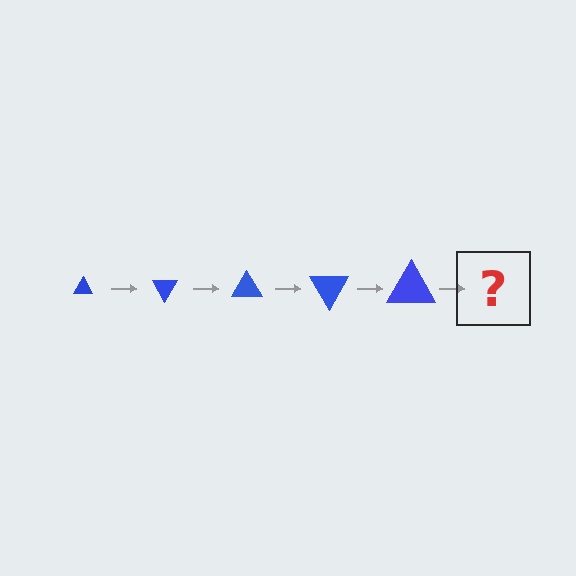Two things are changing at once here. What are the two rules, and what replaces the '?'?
The two rules are that the triangle grows larger each step and it rotates 60 degrees each step. The '?' should be a triangle, larger than the previous one and rotated 300 degrees from the start.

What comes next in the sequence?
The next element should be a triangle, larger than the previous one and rotated 300 degrees from the start.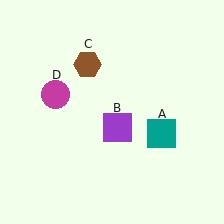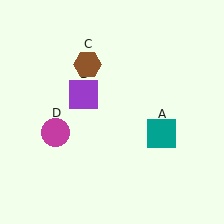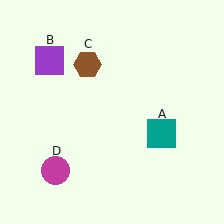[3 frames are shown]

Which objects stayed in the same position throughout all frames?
Teal square (object A) and brown hexagon (object C) remained stationary.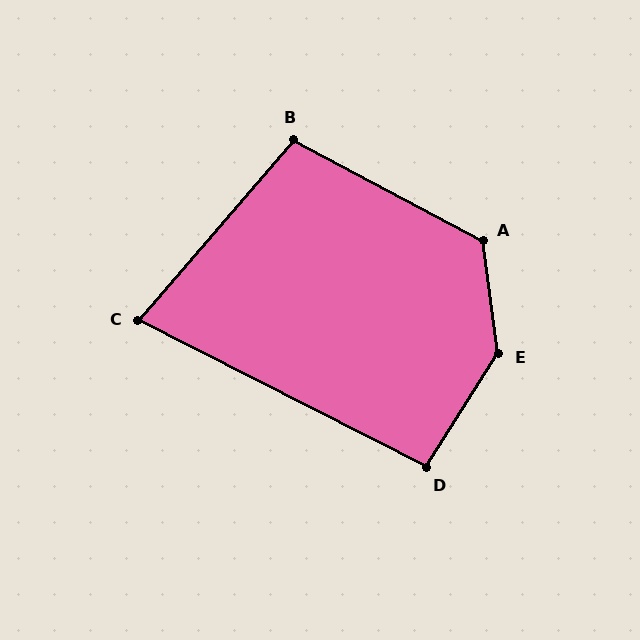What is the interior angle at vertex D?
Approximately 95 degrees (obtuse).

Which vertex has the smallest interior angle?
C, at approximately 76 degrees.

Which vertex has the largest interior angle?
E, at approximately 140 degrees.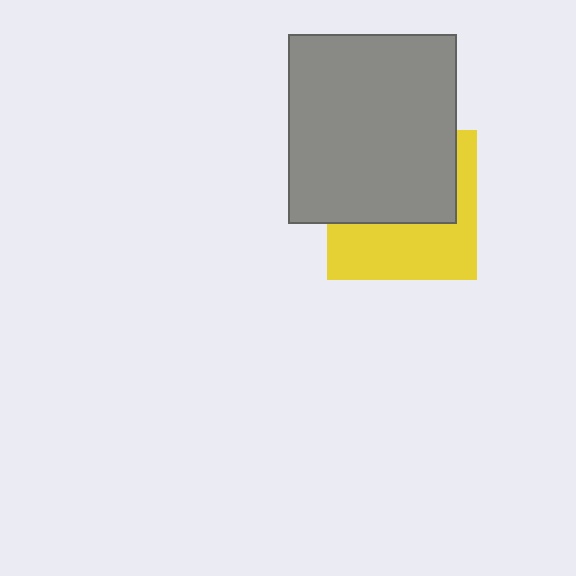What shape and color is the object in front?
The object in front is a gray rectangle.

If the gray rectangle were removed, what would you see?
You would see the complete yellow square.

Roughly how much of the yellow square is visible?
About half of it is visible (roughly 46%).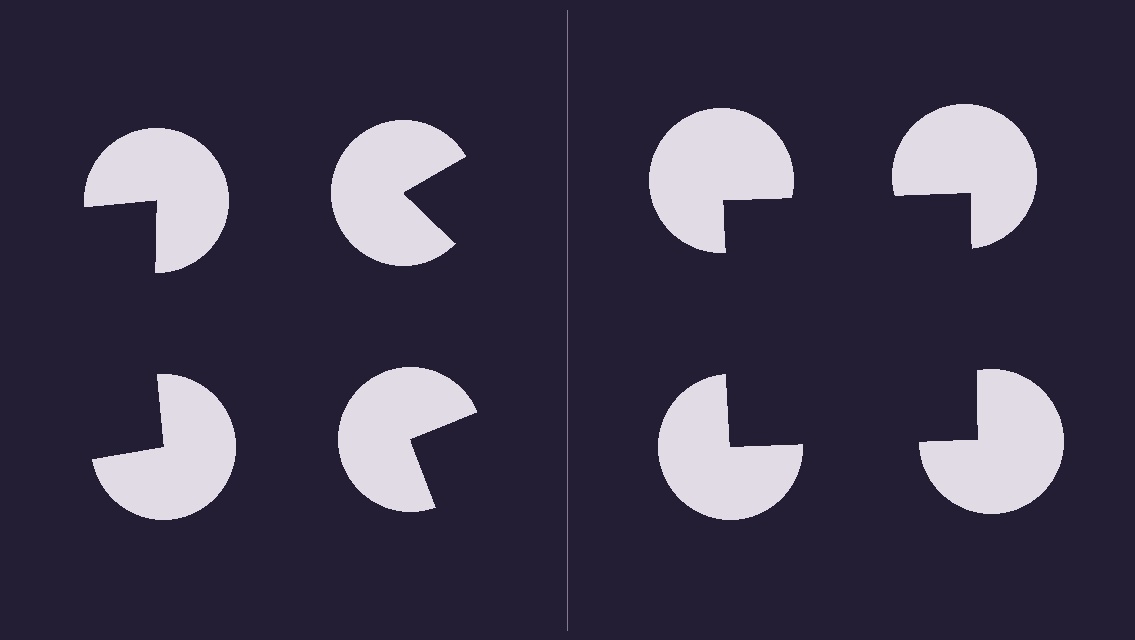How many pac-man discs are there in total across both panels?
8 — 4 on each side.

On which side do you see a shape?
An illusory square appears on the right side. On the left side the wedge cuts are rotated, so no coherent shape forms.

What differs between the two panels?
The pac-man discs are positioned identically on both sides; only the wedge orientations differ. On the right they align to a square; on the left they are misaligned.